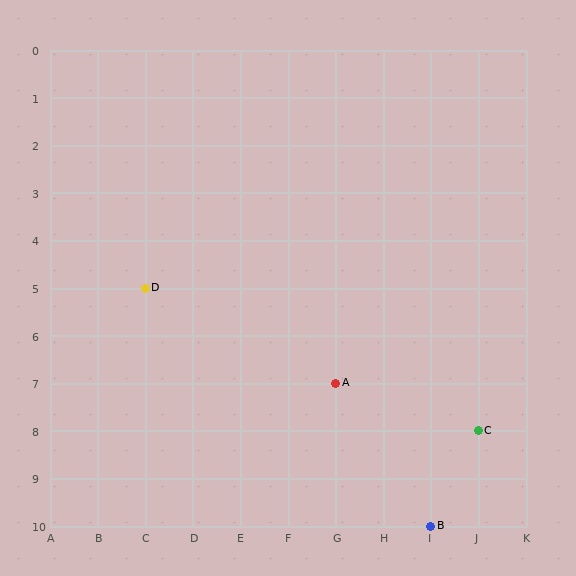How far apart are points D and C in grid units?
Points D and C are 7 columns and 3 rows apart (about 7.6 grid units diagonally).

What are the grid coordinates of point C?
Point C is at grid coordinates (J, 8).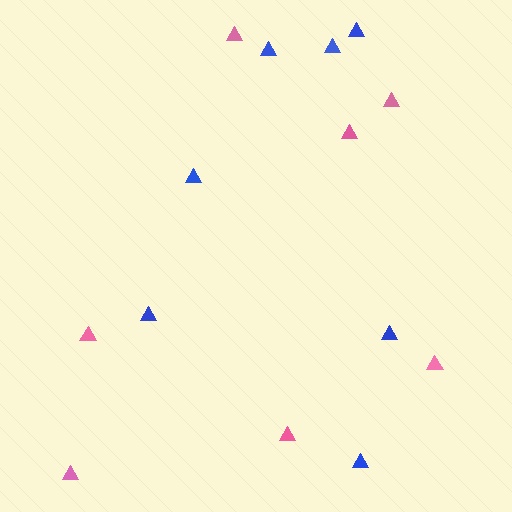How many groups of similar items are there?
There are 2 groups: one group of blue triangles (7) and one group of pink triangles (7).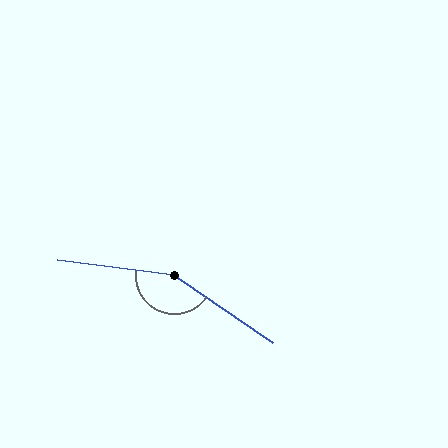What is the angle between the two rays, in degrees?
Approximately 153 degrees.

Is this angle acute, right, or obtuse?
It is obtuse.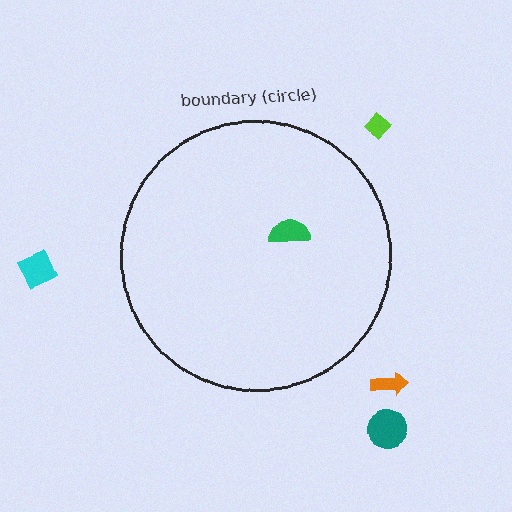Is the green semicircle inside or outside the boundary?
Inside.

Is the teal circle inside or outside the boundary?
Outside.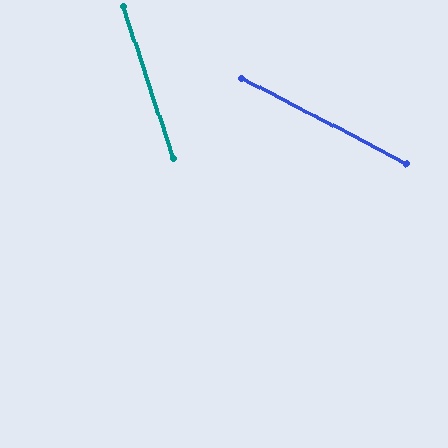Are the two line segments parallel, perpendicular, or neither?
Neither parallel nor perpendicular — they differ by about 44°.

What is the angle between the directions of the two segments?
Approximately 44 degrees.